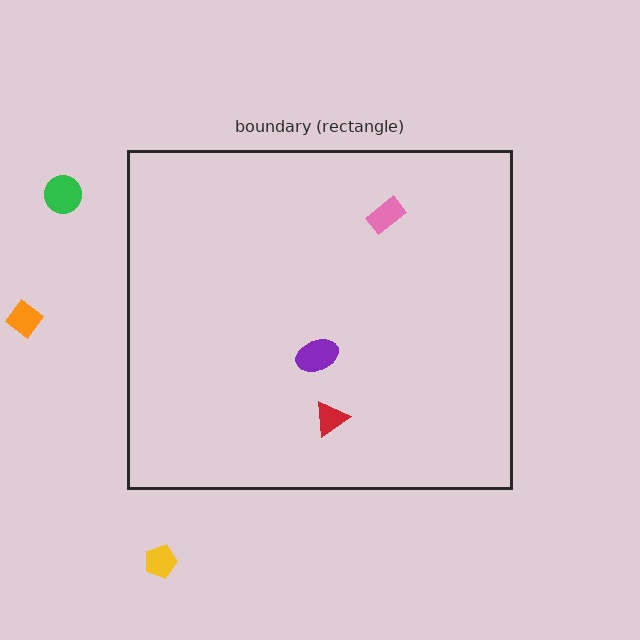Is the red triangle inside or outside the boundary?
Inside.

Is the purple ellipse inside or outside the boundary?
Inside.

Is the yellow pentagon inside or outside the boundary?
Outside.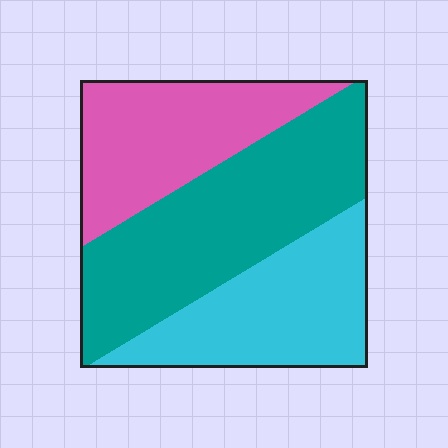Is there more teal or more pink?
Teal.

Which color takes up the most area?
Teal, at roughly 40%.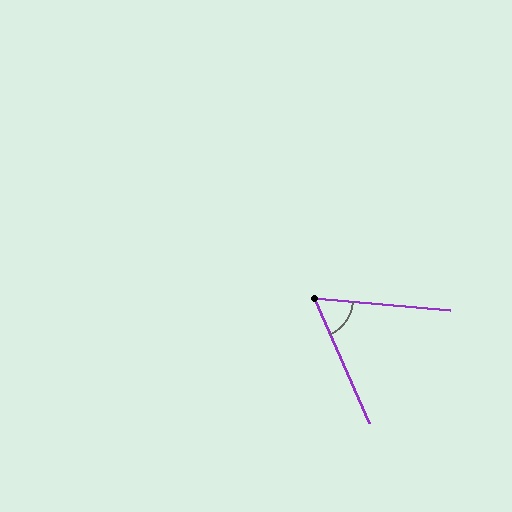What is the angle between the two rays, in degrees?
Approximately 61 degrees.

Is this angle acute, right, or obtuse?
It is acute.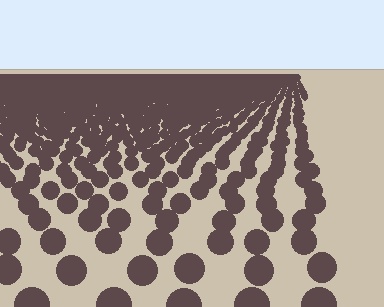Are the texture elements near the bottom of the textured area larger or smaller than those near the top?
Larger. Near the bottom, elements are closer to the viewer and appear at a bigger on-screen size.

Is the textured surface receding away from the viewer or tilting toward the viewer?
The surface is receding away from the viewer. Texture elements get smaller and denser toward the top.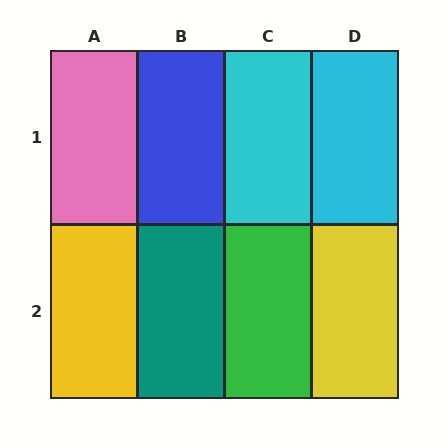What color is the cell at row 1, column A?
Pink.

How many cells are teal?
1 cell is teal.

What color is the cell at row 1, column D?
Cyan.